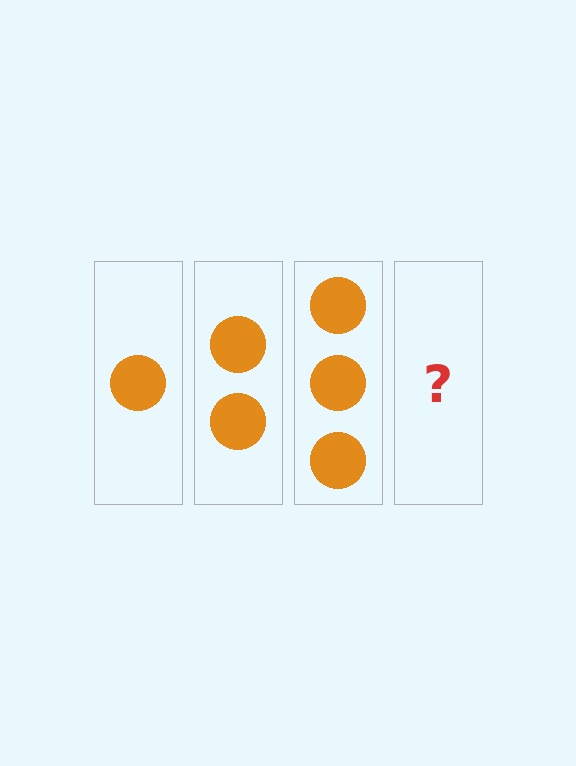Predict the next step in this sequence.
The next step is 4 circles.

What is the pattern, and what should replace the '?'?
The pattern is that each step adds one more circle. The '?' should be 4 circles.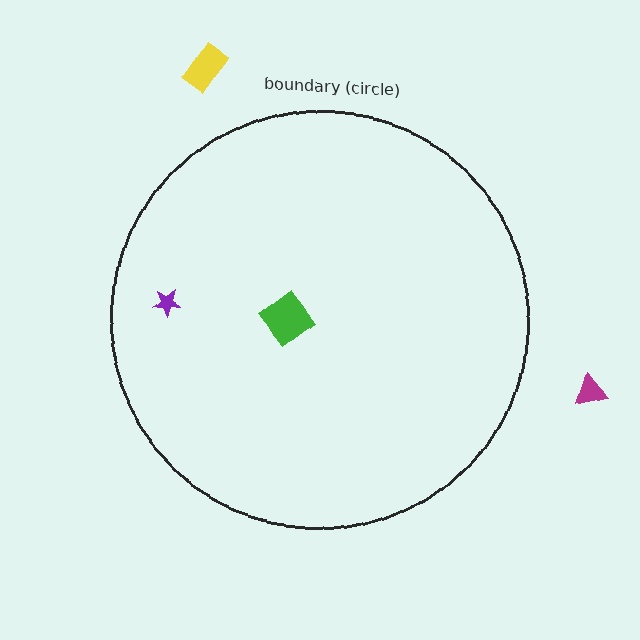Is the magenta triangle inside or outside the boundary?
Outside.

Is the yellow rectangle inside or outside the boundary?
Outside.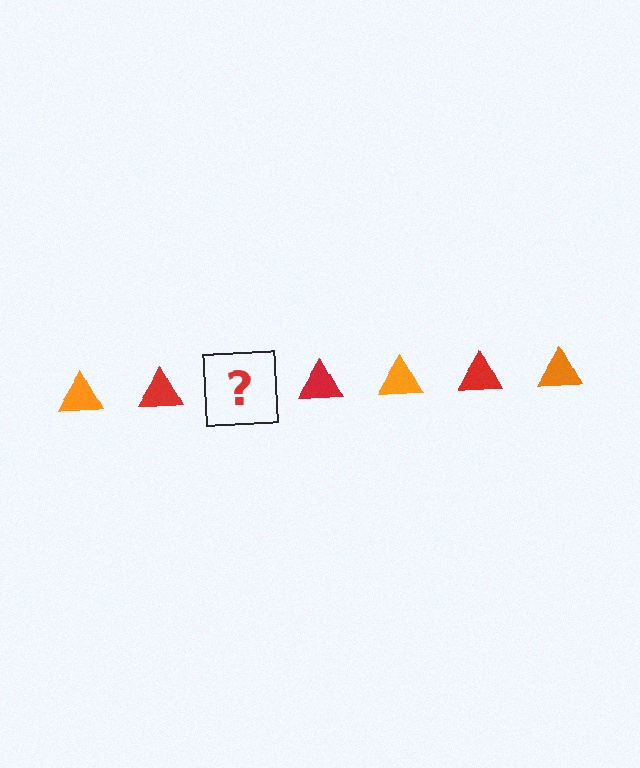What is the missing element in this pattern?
The missing element is an orange triangle.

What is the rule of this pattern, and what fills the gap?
The rule is that the pattern cycles through orange, red triangles. The gap should be filled with an orange triangle.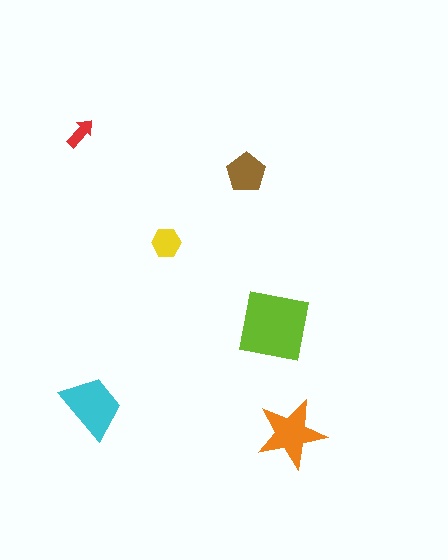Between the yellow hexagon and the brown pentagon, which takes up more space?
The brown pentagon.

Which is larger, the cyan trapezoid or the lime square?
The lime square.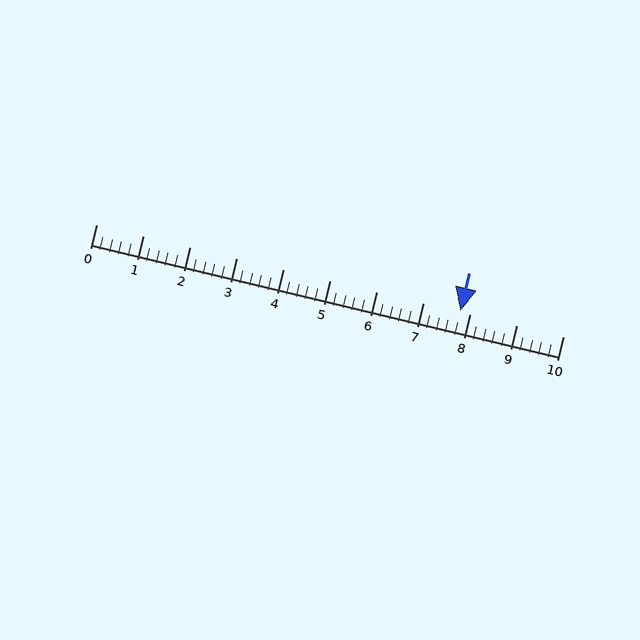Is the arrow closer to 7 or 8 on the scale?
The arrow is closer to 8.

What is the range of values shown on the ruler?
The ruler shows values from 0 to 10.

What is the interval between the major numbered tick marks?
The major tick marks are spaced 1 units apart.